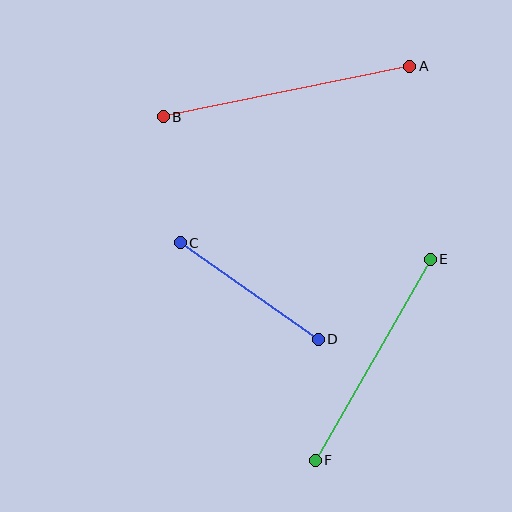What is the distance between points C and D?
The distance is approximately 168 pixels.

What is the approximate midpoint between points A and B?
The midpoint is at approximately (287, 92) pixels.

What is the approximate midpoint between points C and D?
The midpoint is at approximately (249, 291) pixels.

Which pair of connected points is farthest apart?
Points A and B are farthest apart.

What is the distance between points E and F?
The distance is approximately 232 pixels.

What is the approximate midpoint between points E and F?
The midpoint is at approximately (373, 360) pixels.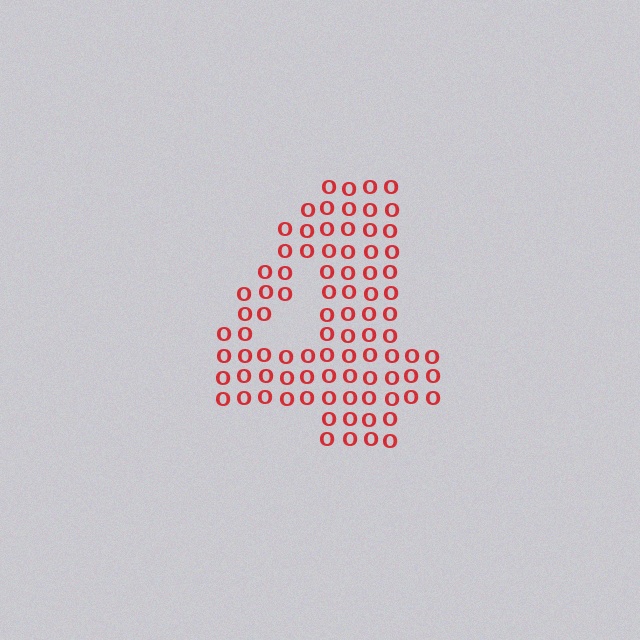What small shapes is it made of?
It is made of small letter O's.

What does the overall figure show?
The overall figure shows the digit 4.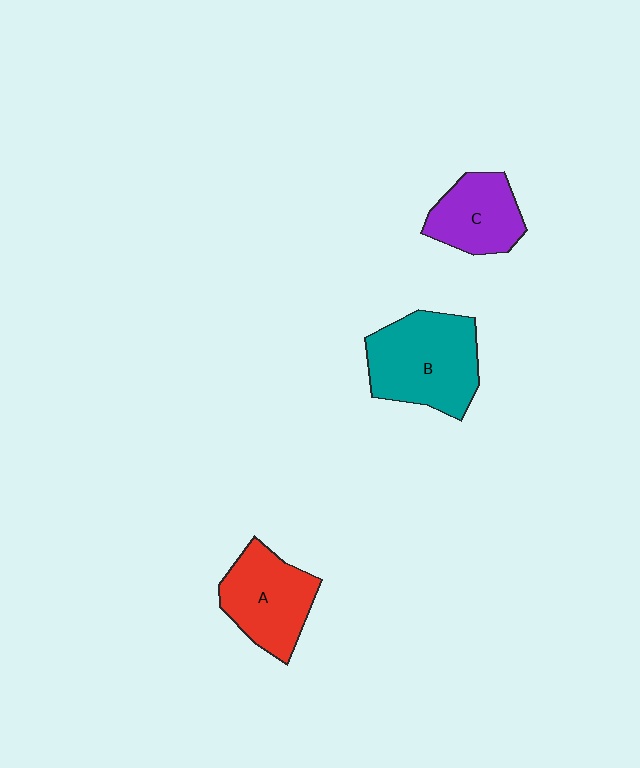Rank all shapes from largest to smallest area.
From largest to smallest: B (teal), A (red), C (purple).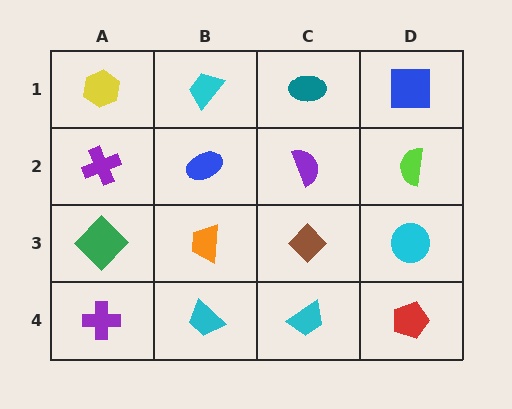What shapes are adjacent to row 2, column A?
A yellow hexagon (row 1, column A), a green diamond (row 3, column A), a blue ellipse (row 2, column B).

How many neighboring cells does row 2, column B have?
4.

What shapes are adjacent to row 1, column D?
A lime semicircle (row 2, column D), a teal ellipse (row 1, column C).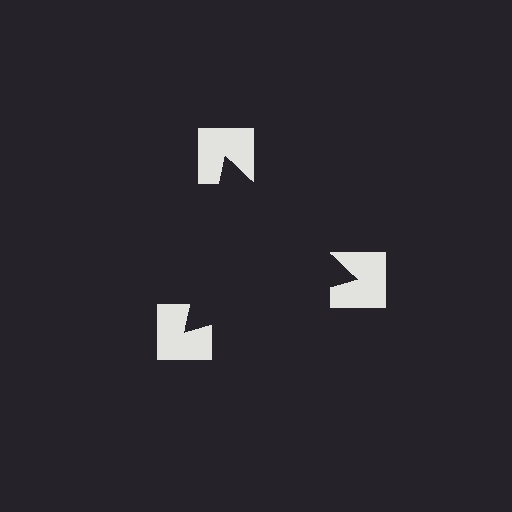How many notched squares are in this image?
There are 3 — one at each vertex of the illusory triangle.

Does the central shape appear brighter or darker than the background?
It typically appears slightly darker than the background, even though no actual brightness change is drawn.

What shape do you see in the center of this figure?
An illusory triangle — its edges are inferred from the aligned wedge cuts in the notched squares, not physically drawn.